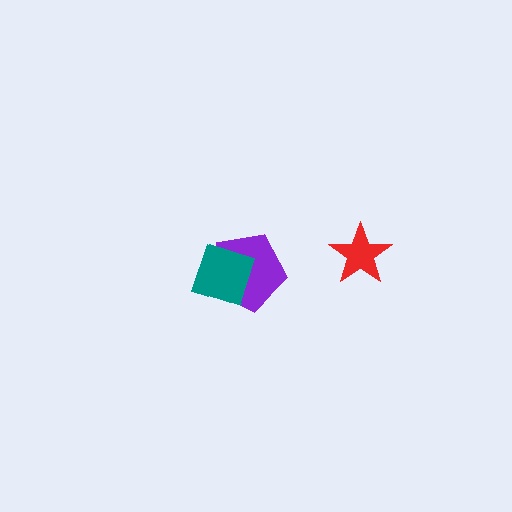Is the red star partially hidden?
No, no other shape covers it.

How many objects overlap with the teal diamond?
1 object overlaps with the teal diamond.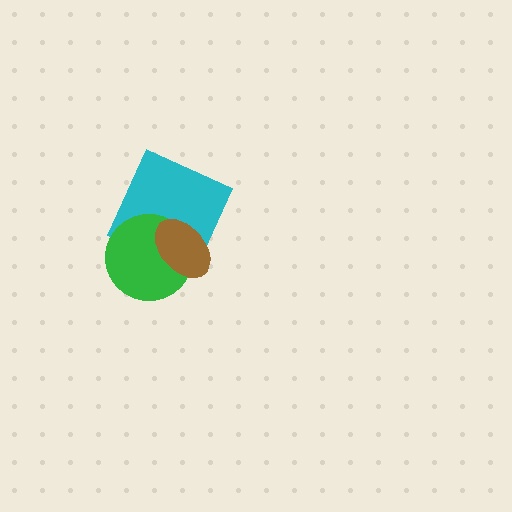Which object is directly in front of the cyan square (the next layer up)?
The green circle is directly in front of the cyan square.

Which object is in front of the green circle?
The brown ellipse is in front of the green circle.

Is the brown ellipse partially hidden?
No, no other shape covers it.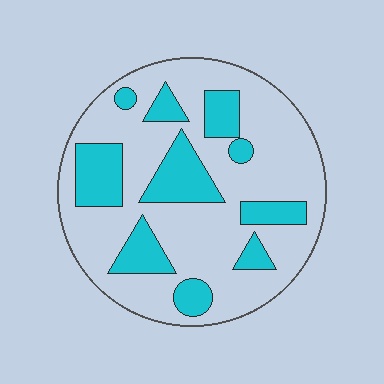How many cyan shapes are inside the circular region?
10.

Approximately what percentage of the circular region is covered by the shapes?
Approximately 30%.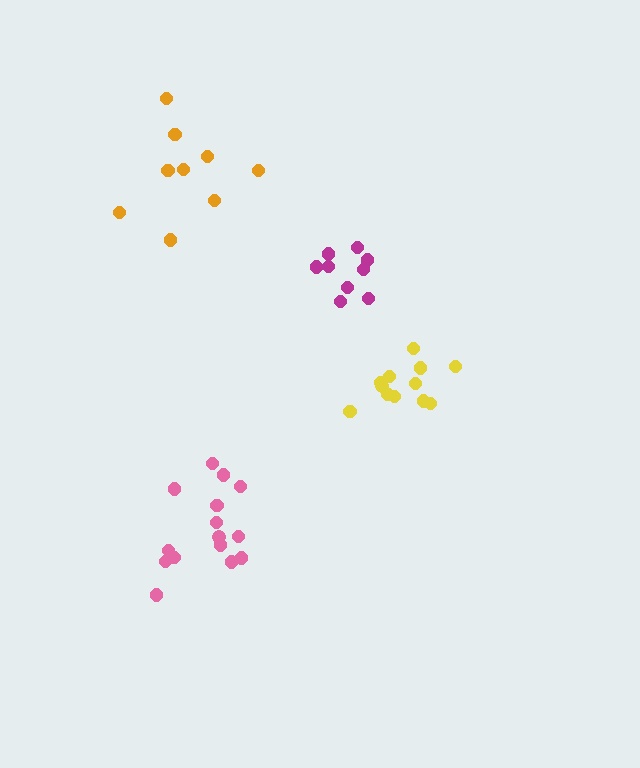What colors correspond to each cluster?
The clusters are colored: orange, magenta, pink, yellow.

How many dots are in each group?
Group 1: 9 dots, Group 2: 9 dots, Group 3: 15 dots, Group 4: 12 dots (45 total).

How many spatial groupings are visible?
There are 4 spatial groupings.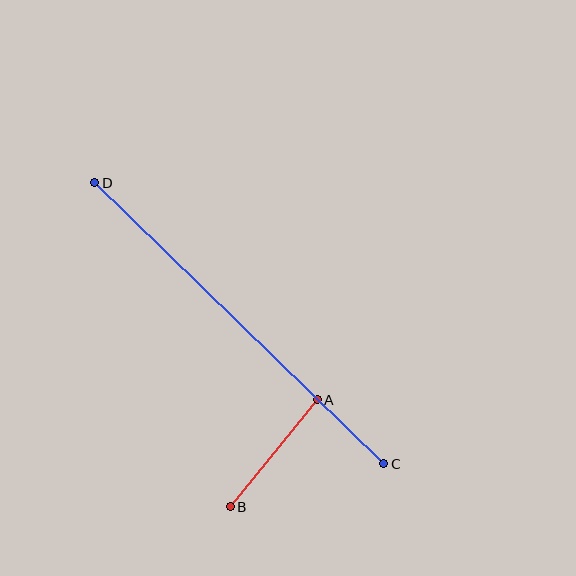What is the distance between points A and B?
The distance is approximately 138 pixels.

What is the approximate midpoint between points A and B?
The midpoint is at approximately (274, 453) pixels.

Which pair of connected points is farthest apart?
Points C and D are farthest apart.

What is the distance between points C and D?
The distance is approximately 403 pixels.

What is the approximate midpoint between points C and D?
The midpoint is at approximately (239, 323) pixels.